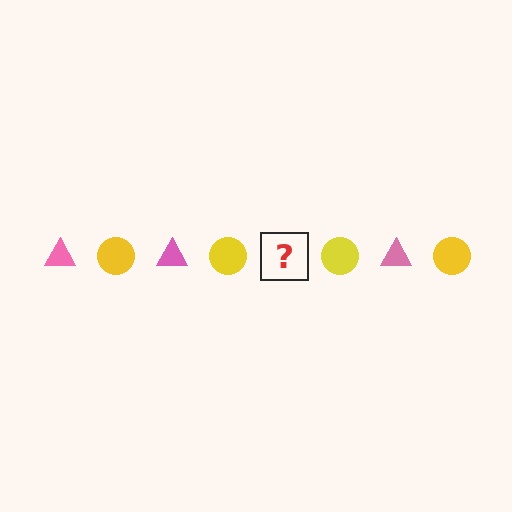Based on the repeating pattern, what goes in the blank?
The blank should be a pink triangle.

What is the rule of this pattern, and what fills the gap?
The rule is that the pattern alternates between pink triangle and yellow circle. The gap should be filled with a pink triangle.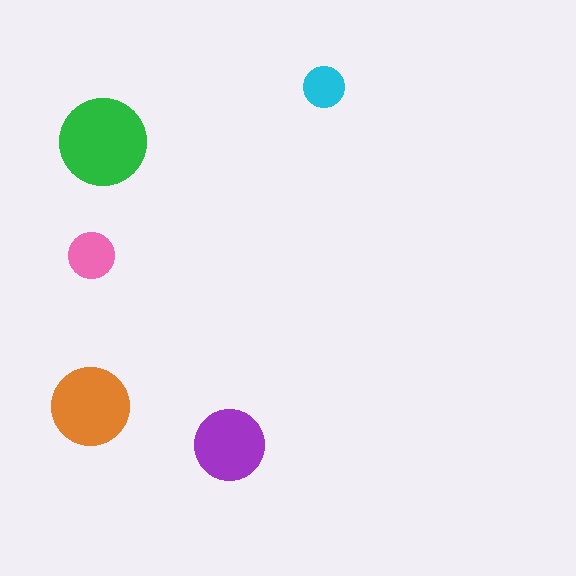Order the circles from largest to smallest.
the green one, the orange one, the purple one, the pink one, the cyan one.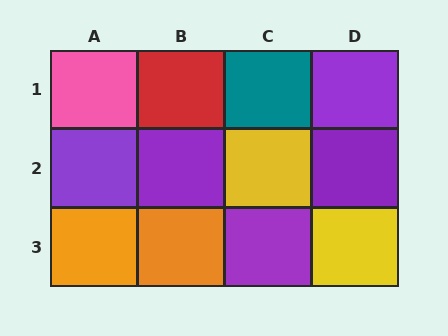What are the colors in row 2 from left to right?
Purple, purple, yellow, purple.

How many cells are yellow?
2 cells are yellow.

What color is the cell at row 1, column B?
Red.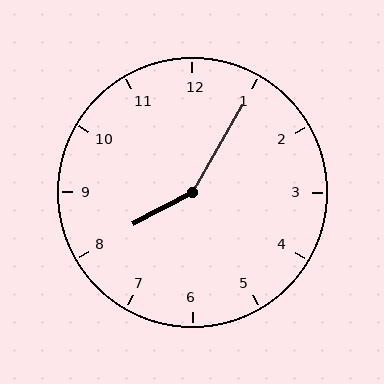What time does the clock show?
8:05.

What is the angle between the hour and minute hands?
Approximately 148 degrees.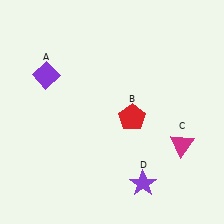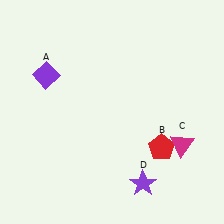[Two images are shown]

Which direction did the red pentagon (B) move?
The red pentagon (B) moved down.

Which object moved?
The red pentagon (B) moved down.